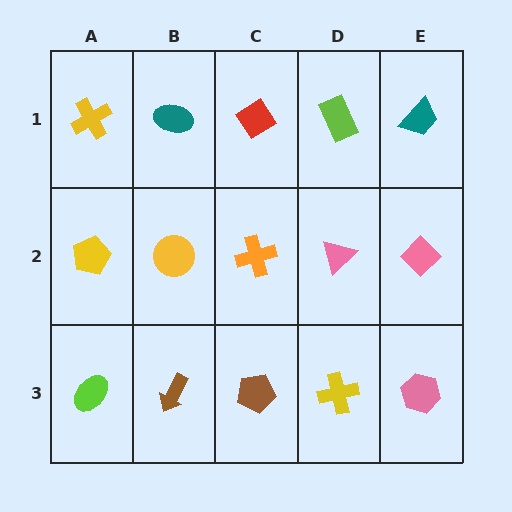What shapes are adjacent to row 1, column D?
A pink triangle (row 2, column D), a red diamond (row 1, column C), a teal trapezoid (row 1, column E).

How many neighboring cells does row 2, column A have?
3.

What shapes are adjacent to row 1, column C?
An orange cross (row 2, column C), a teal ellipse (row 1, column B), a lime rectangle (row 1, column D).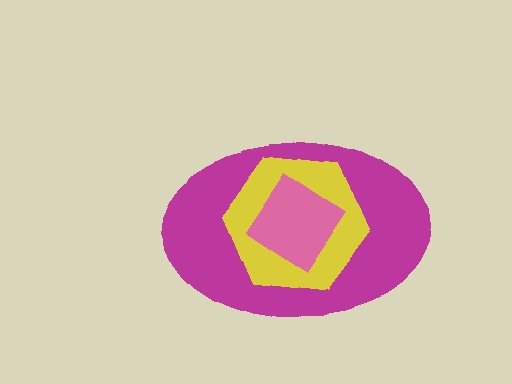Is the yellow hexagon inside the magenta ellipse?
Yes.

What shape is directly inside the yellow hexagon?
The pink diamond.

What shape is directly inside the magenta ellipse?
The yellow hexagon.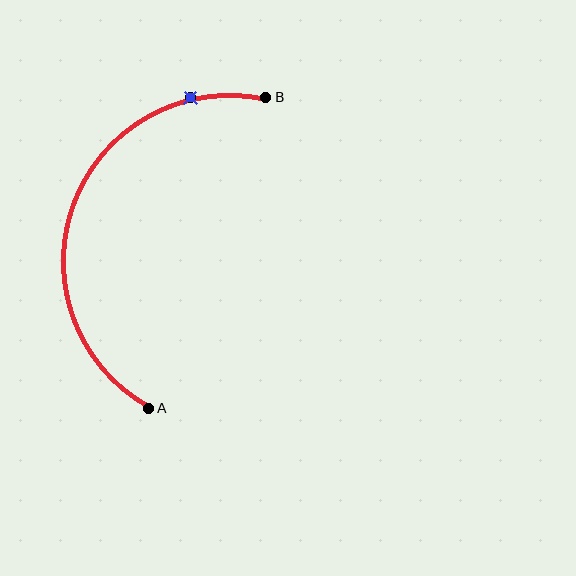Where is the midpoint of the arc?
The arc midpoint is the point on the curve farthest from the straight line joining A and B. It sits to the left of that line.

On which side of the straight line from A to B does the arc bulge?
The arc bulges to the left of the straight line connecting A and B.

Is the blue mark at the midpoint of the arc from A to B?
No. The blue mark lies on the arc but is closer to endpoint B. The arc midpoint would be at the point on the curve equidistant along the arc from both A and B.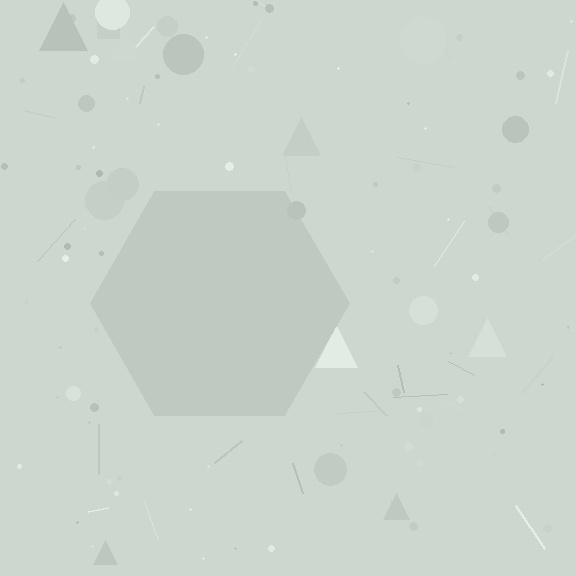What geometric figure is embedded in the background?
A hexagon is embedded in the background.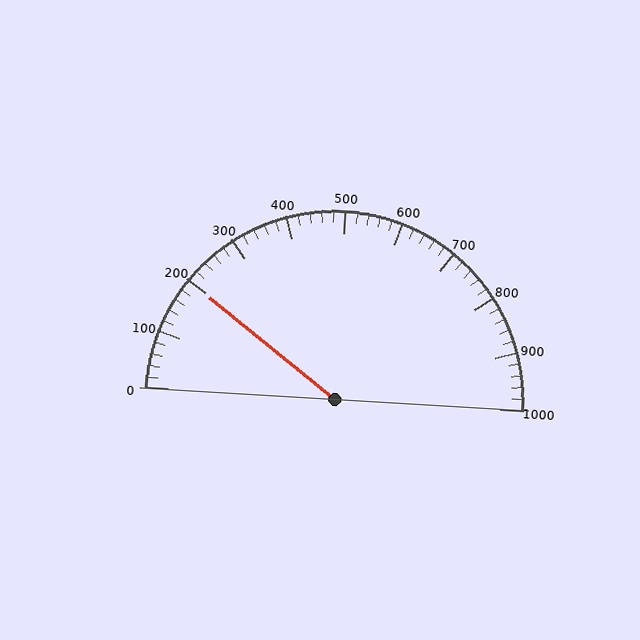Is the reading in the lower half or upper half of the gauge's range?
The reading is in the lower half of the range (0 to 1000).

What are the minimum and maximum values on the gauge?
The gauge ranges from 0 to 1000.